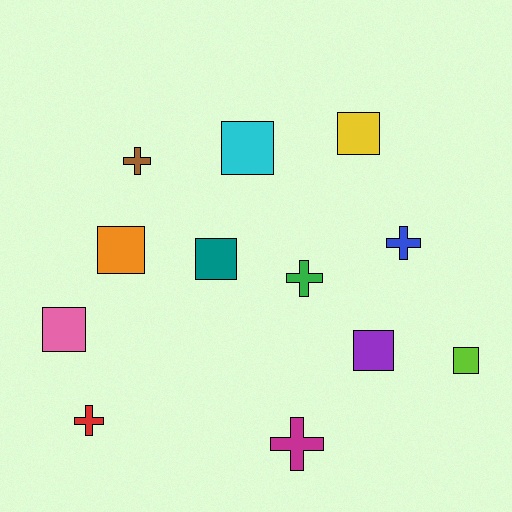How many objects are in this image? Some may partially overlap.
There are 12 objects.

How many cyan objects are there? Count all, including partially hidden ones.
There is 1 cyan object.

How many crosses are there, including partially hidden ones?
There are 5 crosses.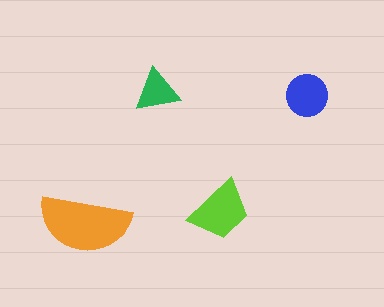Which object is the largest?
The orange semicircle.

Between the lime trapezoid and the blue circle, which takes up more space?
The lime trapezoid.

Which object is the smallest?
The green triangle.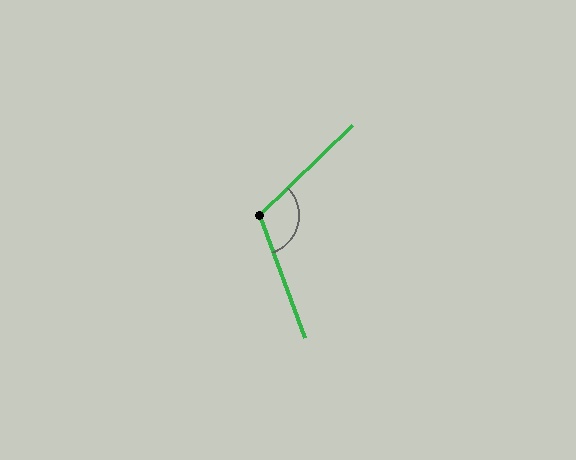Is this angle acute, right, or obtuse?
It is obtuse.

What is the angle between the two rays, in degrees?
Approximately 114 degrees.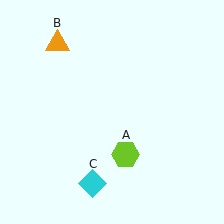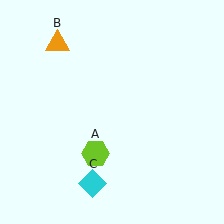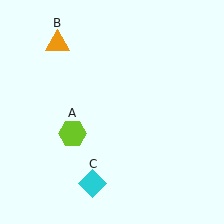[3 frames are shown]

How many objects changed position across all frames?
1 object changed position: lime hexagon (object A).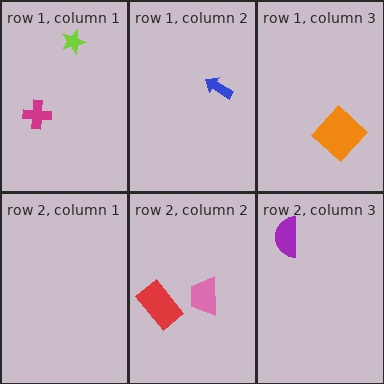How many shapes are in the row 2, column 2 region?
2.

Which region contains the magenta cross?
The row 1, column 1 region.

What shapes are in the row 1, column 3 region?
The orange diamond.